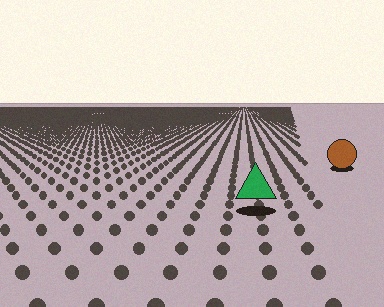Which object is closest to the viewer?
The green triangle is closest. The texture marks near it are larger and more spread out.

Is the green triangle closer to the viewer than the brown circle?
Yes. The green triangle is closer — you can tell from the texture gradient: the ground texture is coarser near it.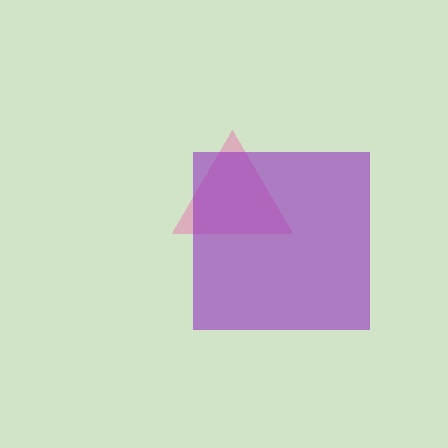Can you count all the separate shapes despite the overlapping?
Yes, there are 2 separate shapes.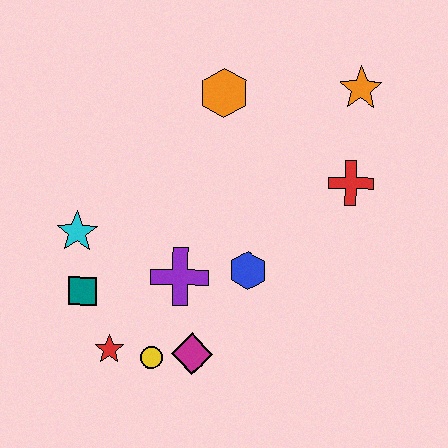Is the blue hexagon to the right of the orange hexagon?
Yes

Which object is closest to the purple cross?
The blue hexagon is closest to the purple cross.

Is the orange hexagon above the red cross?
Yes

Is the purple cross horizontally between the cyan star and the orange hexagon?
Yes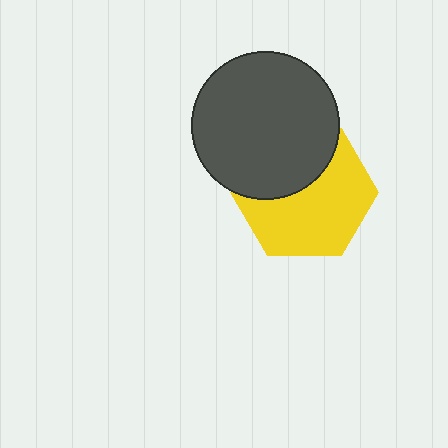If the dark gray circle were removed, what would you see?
You would see the complete yellow hexagon.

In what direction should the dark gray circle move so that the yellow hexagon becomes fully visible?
The dark gray circle should move up. That is the shortest direction to clear the overlap and leave the yellow hexagon fully visible.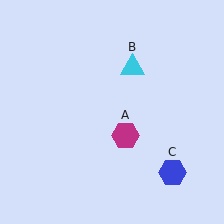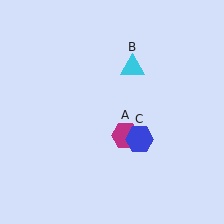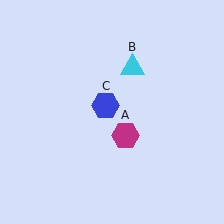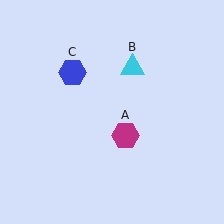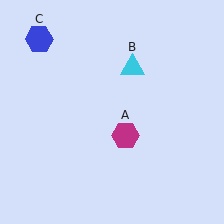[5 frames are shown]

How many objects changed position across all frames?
1 object changed position: blue hexagon (object C).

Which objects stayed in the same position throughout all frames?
Magenta hexagon (object A) and cyan triangle (object B) remained stationary.